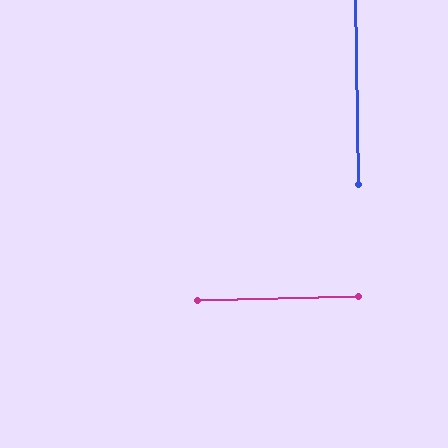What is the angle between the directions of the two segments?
Approximately 89 degrees.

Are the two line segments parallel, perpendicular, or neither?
Perpendicular — they meet at approximately 89°.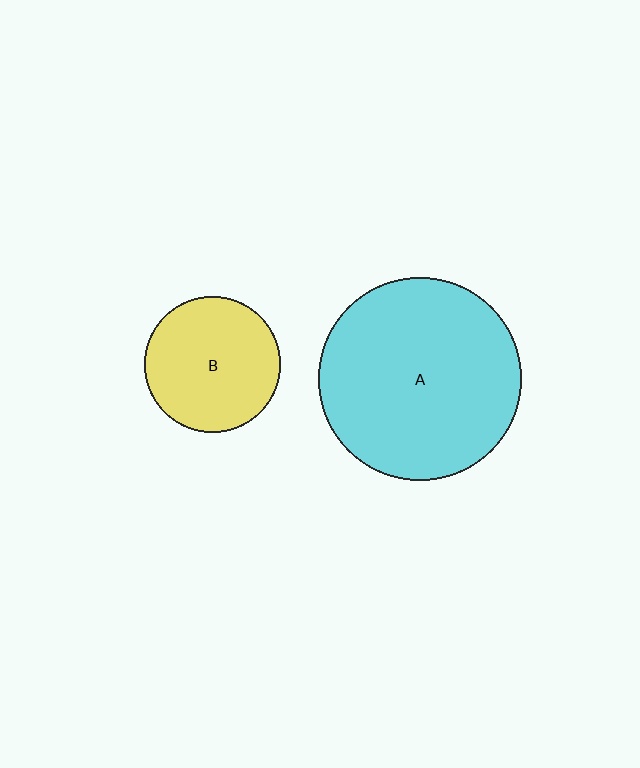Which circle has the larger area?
Circle A (cyan).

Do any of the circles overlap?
No, none of the circles overlap.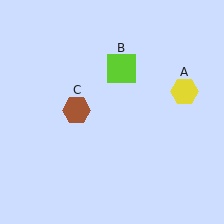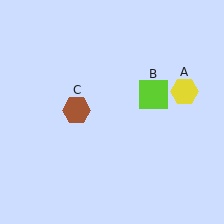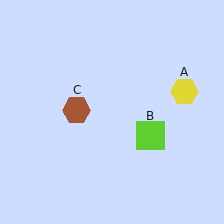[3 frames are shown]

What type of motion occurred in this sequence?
The lime square (object B) rotated clockwise around the center of the scene.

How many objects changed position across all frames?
1 object changed position: lime square (object B).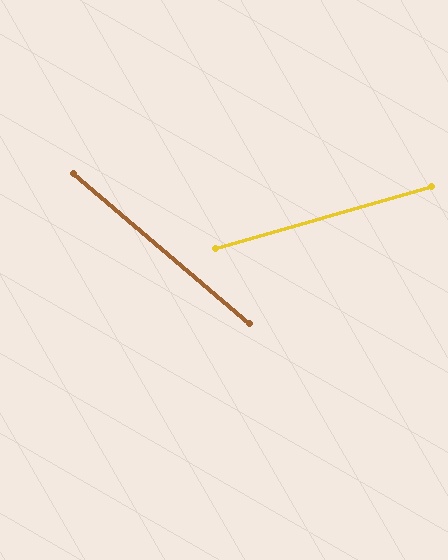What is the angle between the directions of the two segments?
Approximately 56 degrees.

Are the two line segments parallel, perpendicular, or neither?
Neither parallel nor perpendicular — they differ by about 56°.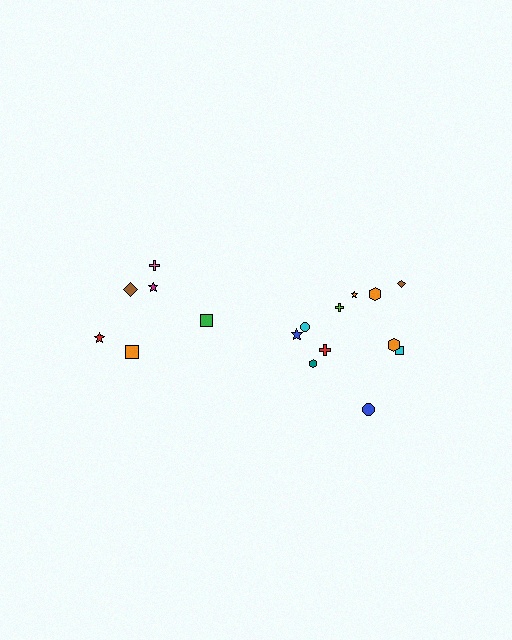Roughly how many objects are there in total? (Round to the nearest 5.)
Roughly 20 objects in total.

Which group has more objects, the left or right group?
The right group.